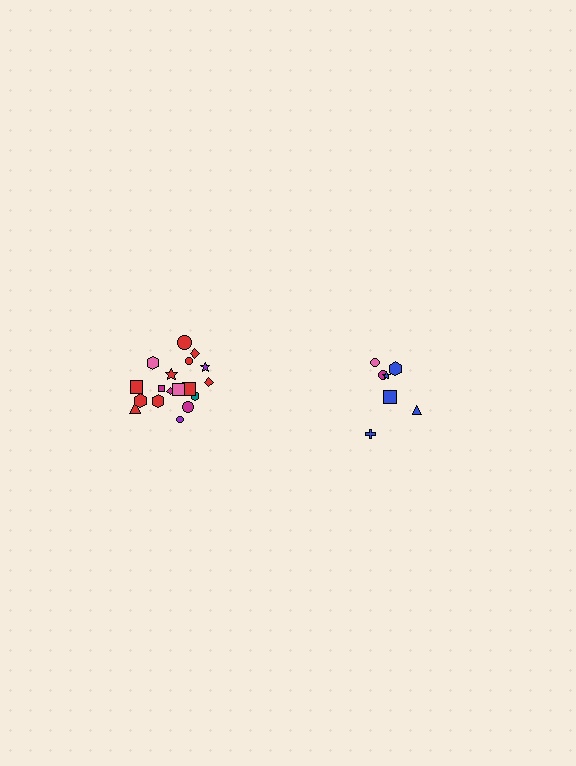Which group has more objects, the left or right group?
The left group.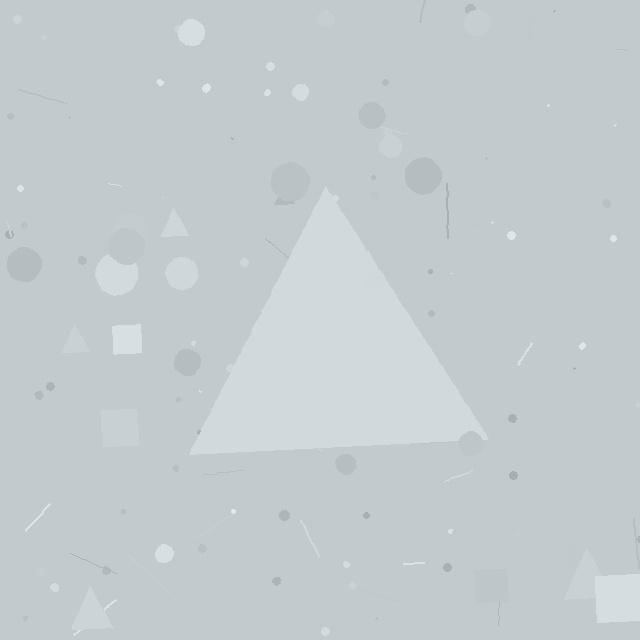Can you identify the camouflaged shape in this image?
The camouflaged shape is a triangle.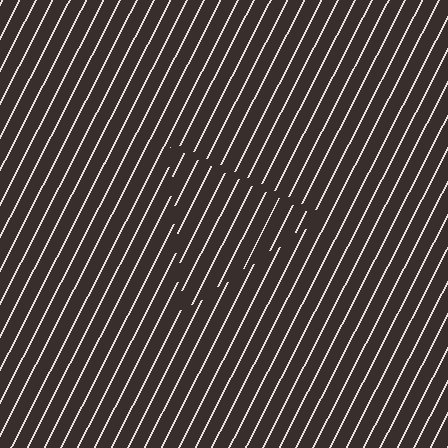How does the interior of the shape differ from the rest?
The interior of the shape contains the same grating, shifted by half a period — the contour is defined by the phase discontinuity where line-ends from the inner and outer gratings abut.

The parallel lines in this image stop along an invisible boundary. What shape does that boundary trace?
An illusory triangle. The interior of the shape contains the same grating, shifted by half a period — the contour is defined by the phase discontinuity where line-ends from the inner and outer gratings abut.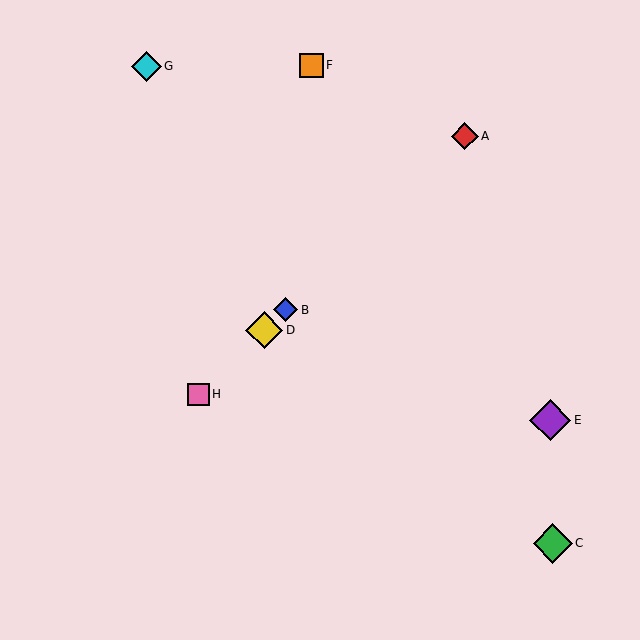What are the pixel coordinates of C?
Object C is at (553, 543).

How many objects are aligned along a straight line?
4 objects (A, B, D, H) are aligned along a straight line.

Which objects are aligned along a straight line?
Objects A, B, D, H are aligned along a straight line.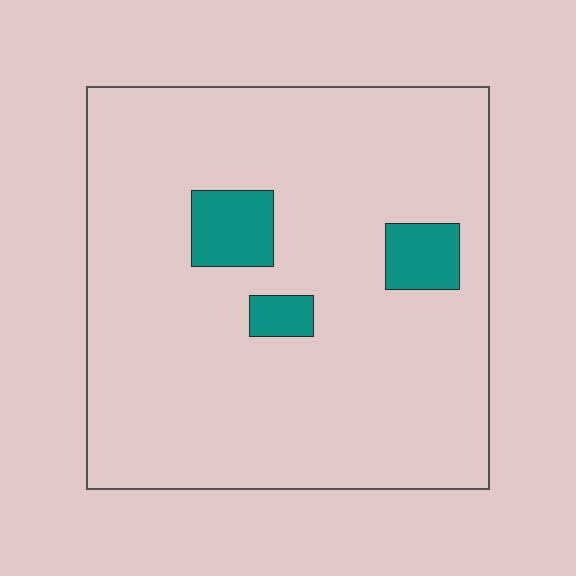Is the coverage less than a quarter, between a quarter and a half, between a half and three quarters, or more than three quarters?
Less than a quarter.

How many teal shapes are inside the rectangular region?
3.